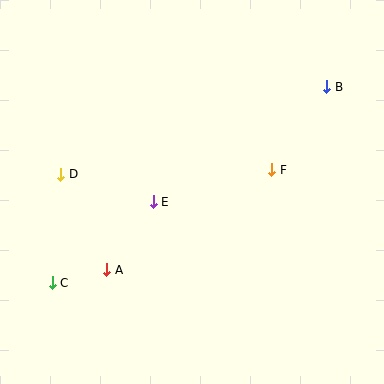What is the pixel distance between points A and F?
The distance between A and F is 193 pixels.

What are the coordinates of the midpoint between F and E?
The midpoint between F and E is at (212, 186).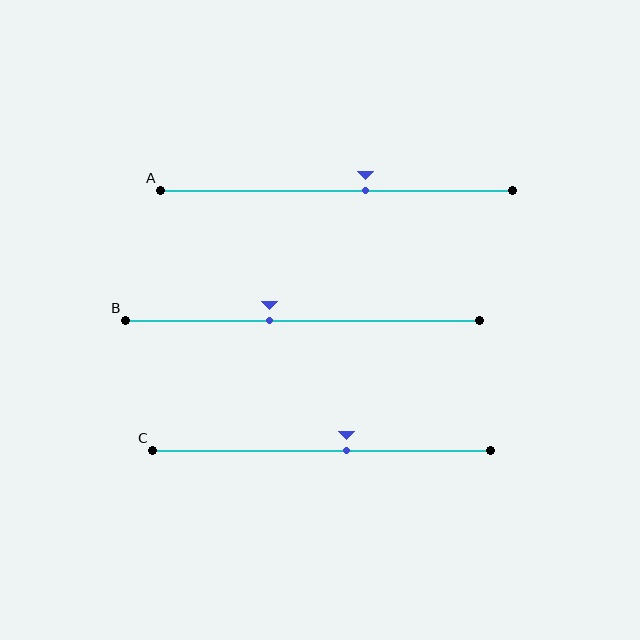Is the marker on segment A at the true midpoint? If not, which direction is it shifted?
No, the marker on segment A is shifted to the right by about 8% of the segment length.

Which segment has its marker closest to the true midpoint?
Segment C has its marker closest to the true midpoint.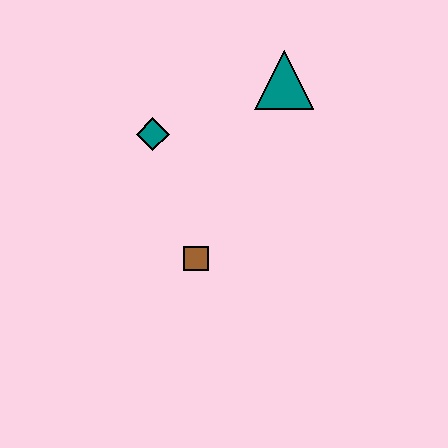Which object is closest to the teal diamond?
The brown square is closest to the teal diamond.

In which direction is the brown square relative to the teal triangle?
The brown square is below the teal triangle.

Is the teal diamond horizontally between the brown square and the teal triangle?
No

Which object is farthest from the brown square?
The teal triangle is farthest from the brown square.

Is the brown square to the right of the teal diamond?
Yes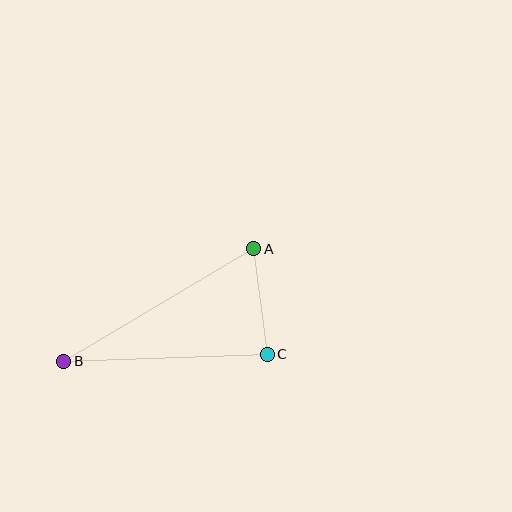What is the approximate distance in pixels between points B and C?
The distance between B and C is approximately 204 pixels.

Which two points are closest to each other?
Points A and C are closest to each other.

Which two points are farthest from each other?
Points A and B are farthest from each other.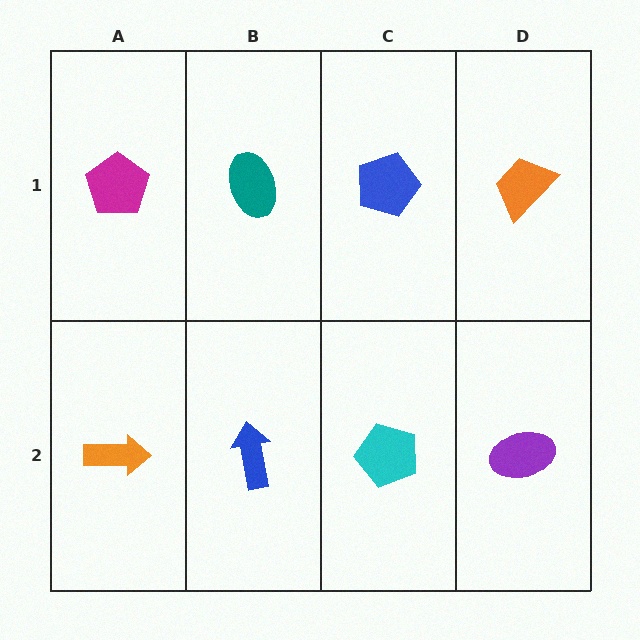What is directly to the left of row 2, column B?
An orange arrow.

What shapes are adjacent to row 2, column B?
A teal ellipse (row 1, column B), an orange arrow (row 2, column A), a cyan pentagon (row 2, column C).